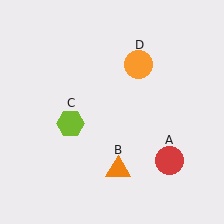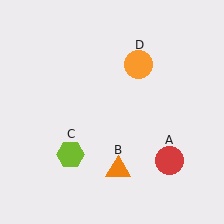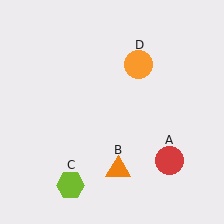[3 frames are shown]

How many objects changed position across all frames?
1 object changed position: lime hexagon (object C).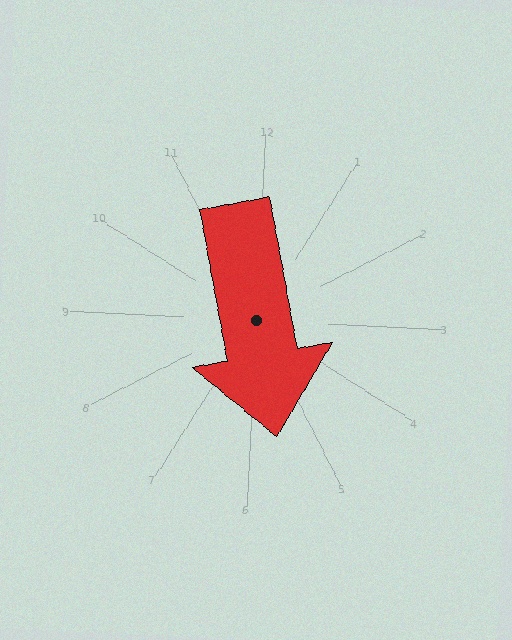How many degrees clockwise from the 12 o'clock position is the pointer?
Approximately 167 degrees.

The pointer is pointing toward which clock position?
Roughly 6 o'clock.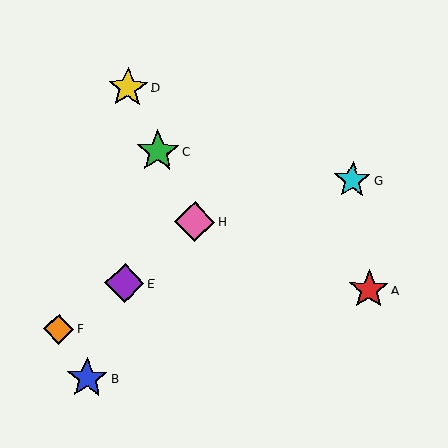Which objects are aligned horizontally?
Objects A, E are aligned horizontally.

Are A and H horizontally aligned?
No, A is at y≈290 and H is at y≈221.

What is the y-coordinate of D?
Object D is at y≈88.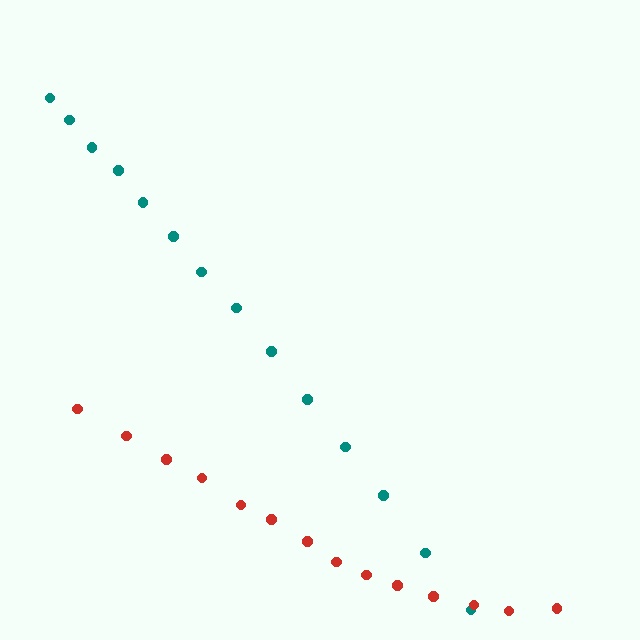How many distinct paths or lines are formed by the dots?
There are 2 distinct paths.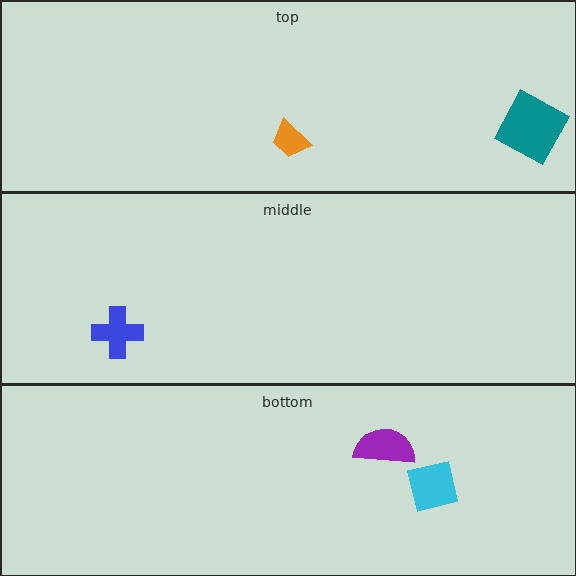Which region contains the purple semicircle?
The bottom region.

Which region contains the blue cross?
The middle region.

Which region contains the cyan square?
The bottom region.